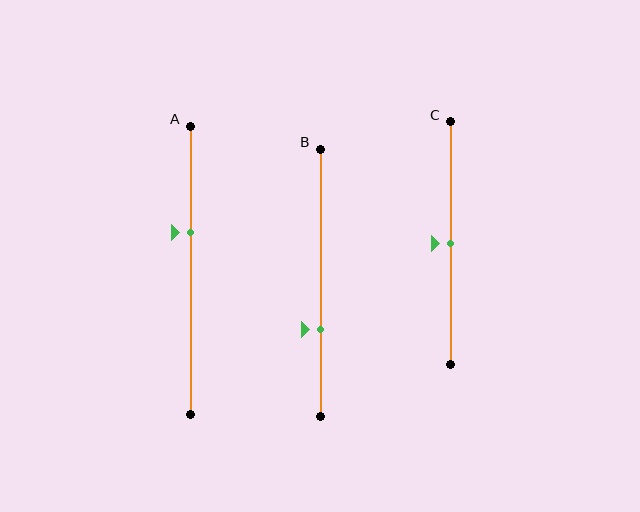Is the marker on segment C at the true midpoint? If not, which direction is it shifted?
Yes, the marker on segment C is at the true midpoint.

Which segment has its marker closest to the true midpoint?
Segment C has its marker closest to the true midpoint.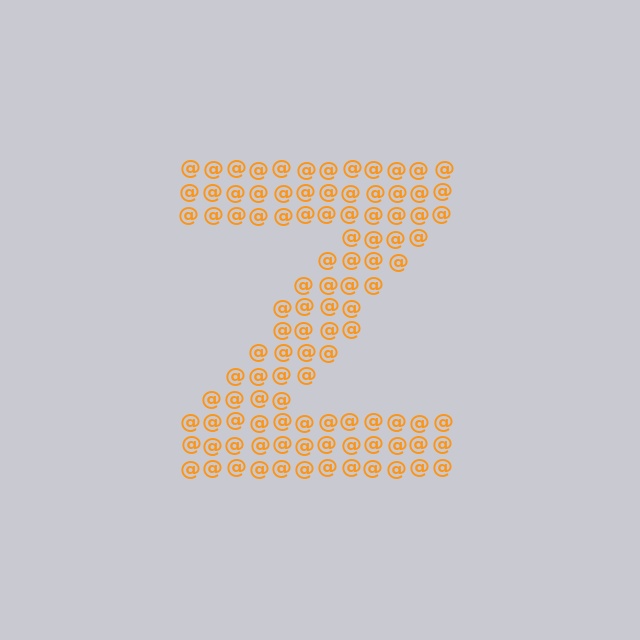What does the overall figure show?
The overall figure shows the letter Z.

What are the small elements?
The small elements are at signs.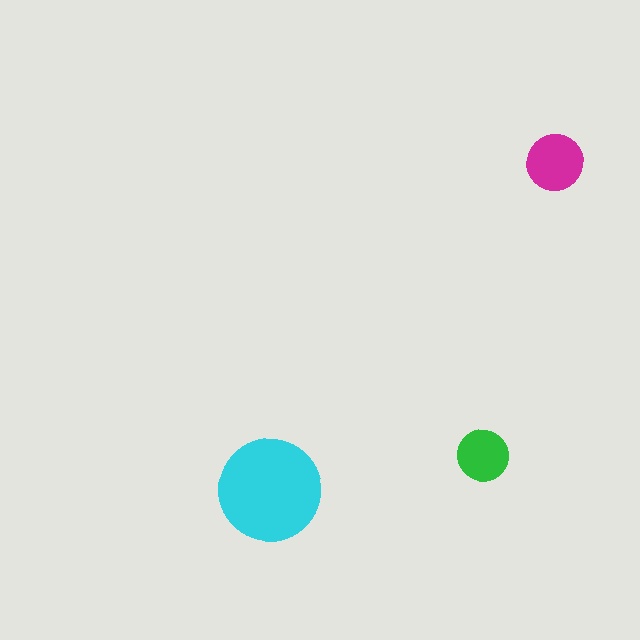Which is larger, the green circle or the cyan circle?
The cyan one.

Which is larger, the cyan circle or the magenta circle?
The cyan one.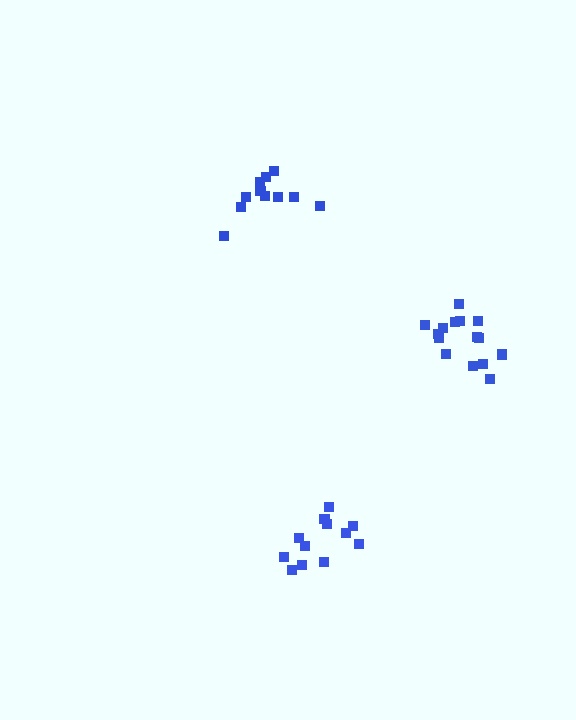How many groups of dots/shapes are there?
There are 3 groups.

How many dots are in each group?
Group 1: 15 dots, Group 2: 11 dots, Group 3: 12 dots (38 total).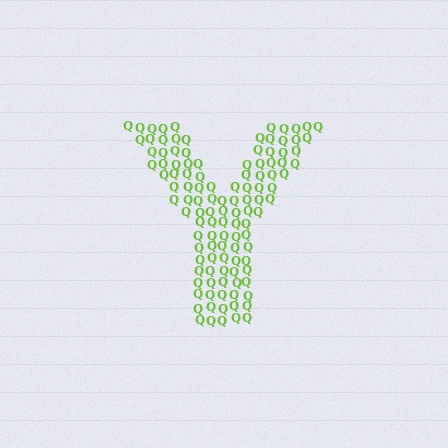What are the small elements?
The small elements are letter Q's.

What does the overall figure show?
The overall figure shows the letter Y.